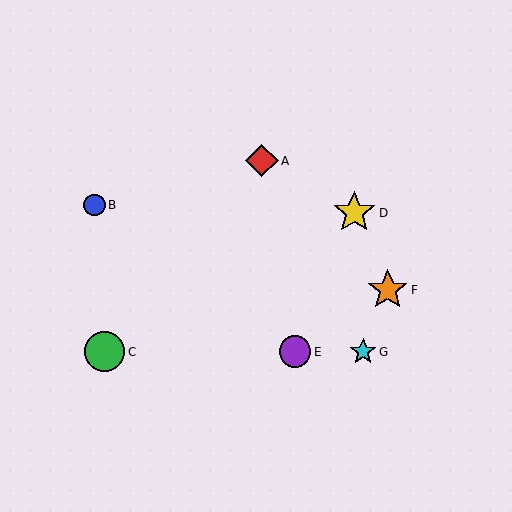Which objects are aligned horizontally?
Objects C, E, G are aligned horizontally.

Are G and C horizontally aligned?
Yes, both are at y≈352.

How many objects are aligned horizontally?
3 objects (C, E, G) are aligned horizontally.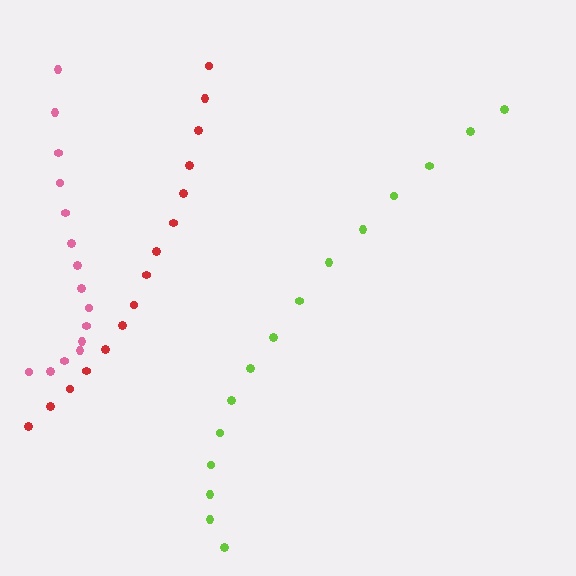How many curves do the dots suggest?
There are 3 distinct paths.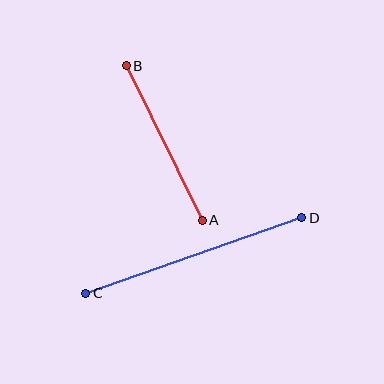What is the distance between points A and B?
The distance is approximately 172 pixels.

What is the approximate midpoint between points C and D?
The midpoint is at approximately (194, 256) pixels.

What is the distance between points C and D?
The distance is approximately 229 pixels.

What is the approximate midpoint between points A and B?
The midpoint is at approximately (164, 143) pixels.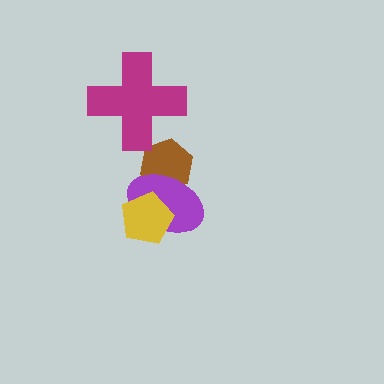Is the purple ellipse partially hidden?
Yes, it is partially covered by another shape.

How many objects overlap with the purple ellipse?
2 objects overlap with the purple ellipse.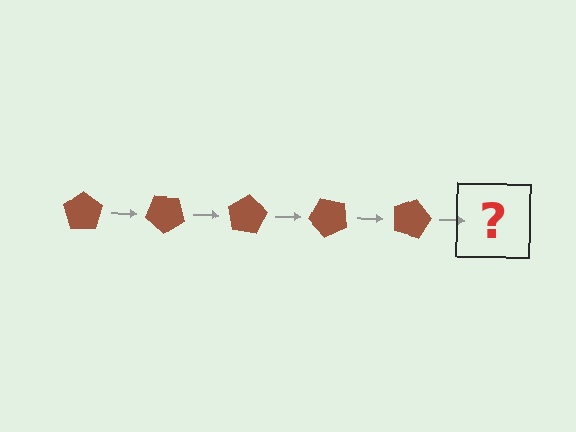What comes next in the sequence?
The next element should be a brown pentagon rotated 200 degrees.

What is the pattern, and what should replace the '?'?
The pattern is that the pentagon rotates 40 degrees each step. The '?' should be a brown pentagon rotated 200 degrees.